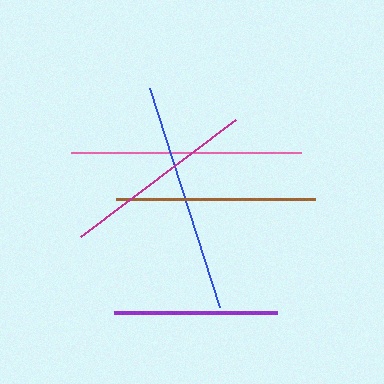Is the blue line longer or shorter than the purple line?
The blue line is longer than the purple line.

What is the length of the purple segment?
The purple segment is approximately 163 pixels long.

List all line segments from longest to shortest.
From longest to shortest: pink, blue, brown, magenta, purple.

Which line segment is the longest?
The pink line is the longest at approximately 230 pixels.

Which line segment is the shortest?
The purple line is the shortest at approximately 163 pixels.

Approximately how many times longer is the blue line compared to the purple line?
The blue line is approximately 1.4 times the length of the purple line.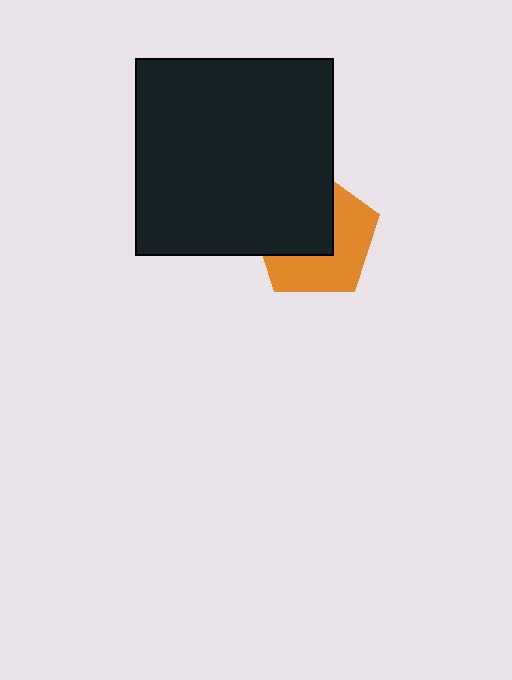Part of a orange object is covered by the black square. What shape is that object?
It is a pentagon.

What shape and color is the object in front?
The object in front is a black square.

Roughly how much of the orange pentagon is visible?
About half of it is visible (roughly 51%).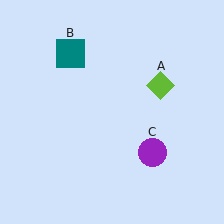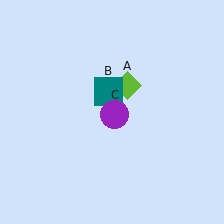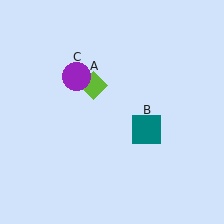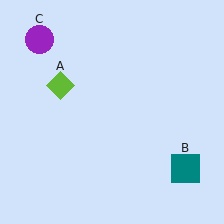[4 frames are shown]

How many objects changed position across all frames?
3 objects changed position: lime diamond (object A), teal square (object B), purple circle (object C).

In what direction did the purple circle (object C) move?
The purple circle (object C) moved up and to the left.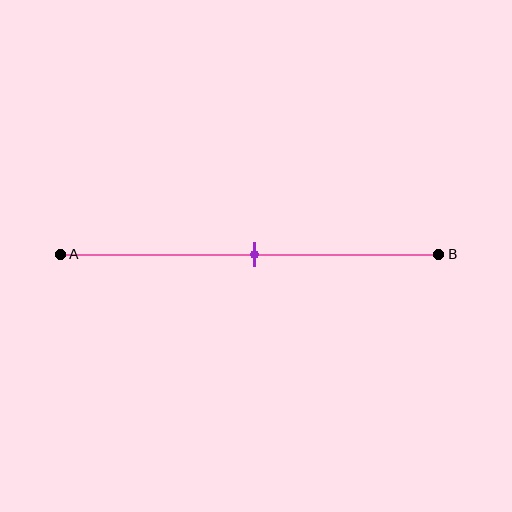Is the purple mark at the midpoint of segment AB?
Yes, the mark is approximately at the midpoint.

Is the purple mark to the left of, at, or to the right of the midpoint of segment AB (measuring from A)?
The purple mark is approximately at the midpoint of segment AB.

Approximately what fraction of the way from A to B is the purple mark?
The purple mark is approximately 50% of the way from A to B.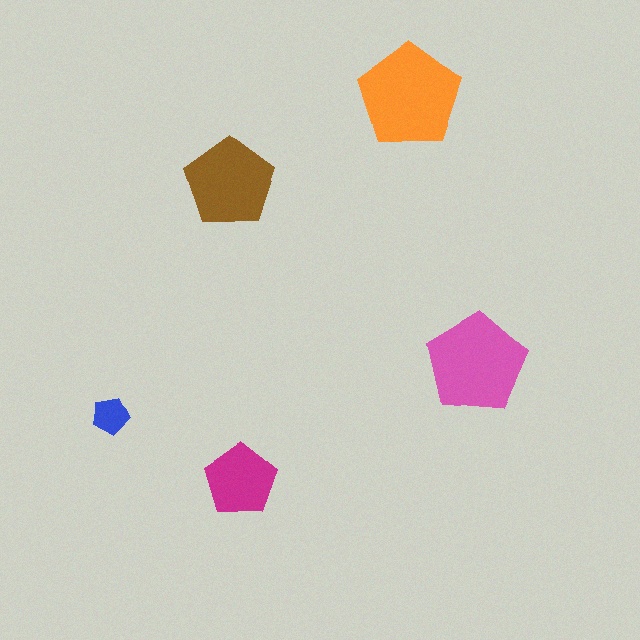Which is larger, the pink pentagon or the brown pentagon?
The pink one.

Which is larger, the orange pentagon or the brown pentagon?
The orange one.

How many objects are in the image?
There are 5 objects in the image.